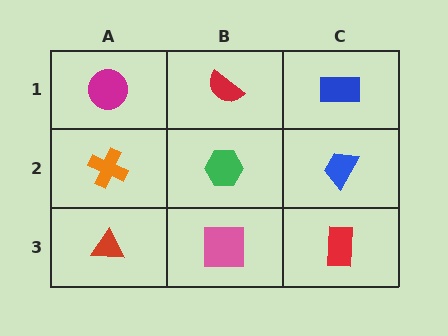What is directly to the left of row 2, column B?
An orange cross.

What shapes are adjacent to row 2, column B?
A red semicircle (row 1, column B), a pink square (row 3, column B), an orange cross (row 2, column A), a blue trapezoid (row 2, column C).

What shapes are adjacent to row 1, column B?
A green hexagon (row 2, column B), a magenta circle (row 1, column A), a blue rectangle (row 1, column C).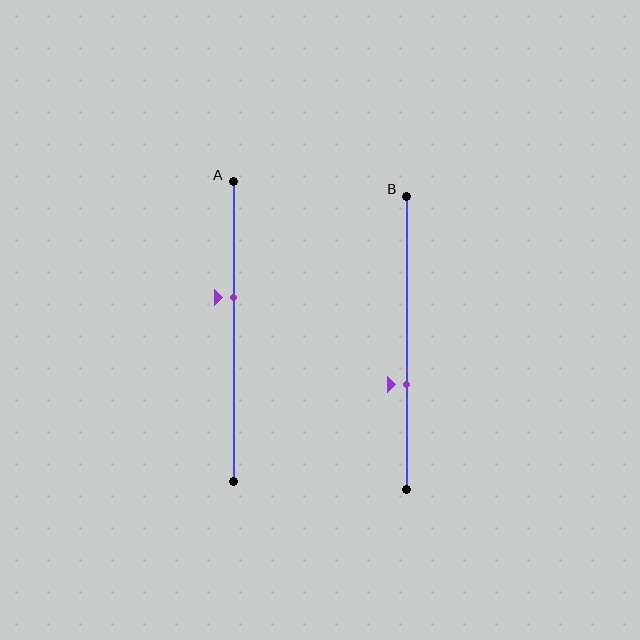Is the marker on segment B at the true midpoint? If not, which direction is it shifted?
No, the marker on segment B is shifted downward by about 14% of the segment length.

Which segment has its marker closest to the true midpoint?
Segment A has its marker closest to the true midpoint.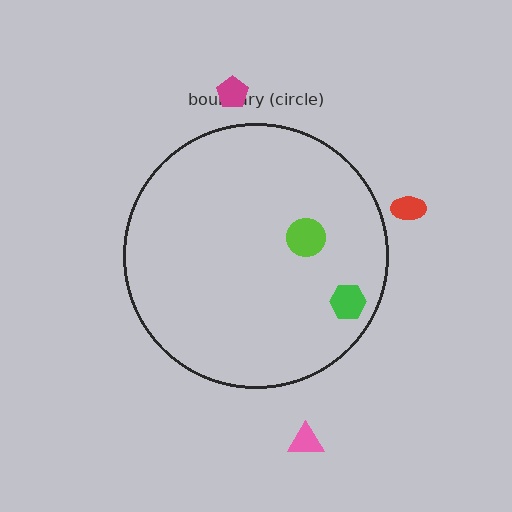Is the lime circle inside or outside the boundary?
Inside.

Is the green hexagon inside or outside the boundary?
Inside.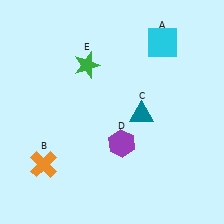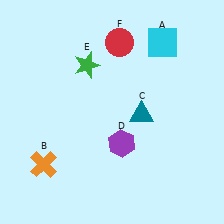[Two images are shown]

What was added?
A red circle (F) was added in Image 2.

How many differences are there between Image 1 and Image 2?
There is 1 difference between the two images.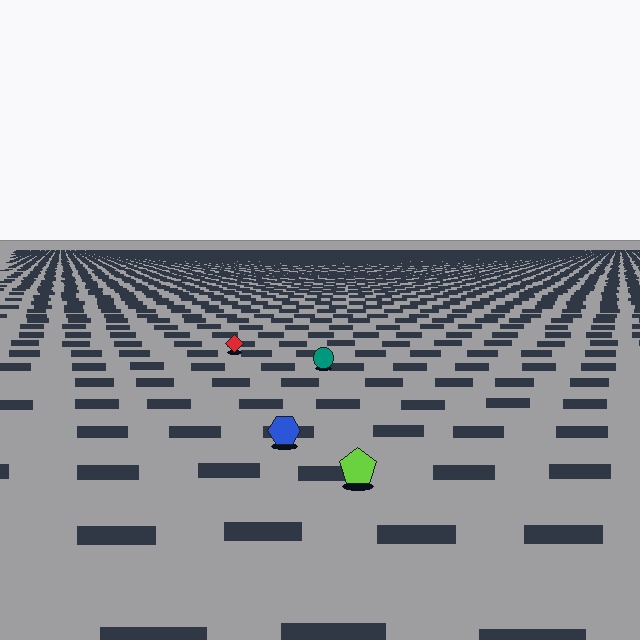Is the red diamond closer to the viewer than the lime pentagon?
No. The lime pentagon is closer — you can tell from the texture gradient: the ground texture is coarser near it.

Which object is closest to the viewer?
The lime pentagon is closest. The texture marks near it are larger and more spread out.